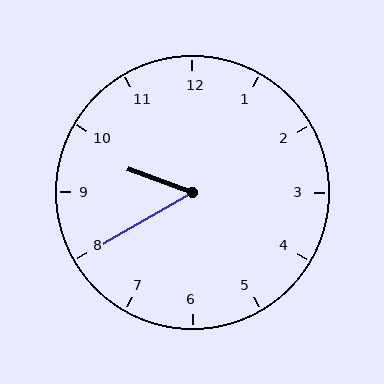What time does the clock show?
9:40.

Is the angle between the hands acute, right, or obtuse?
It is acute.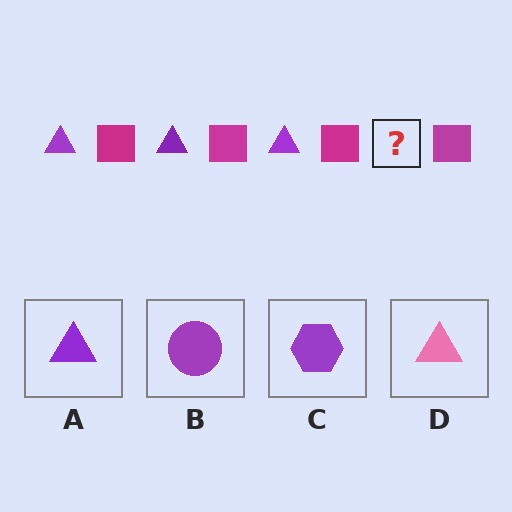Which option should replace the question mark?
Option A.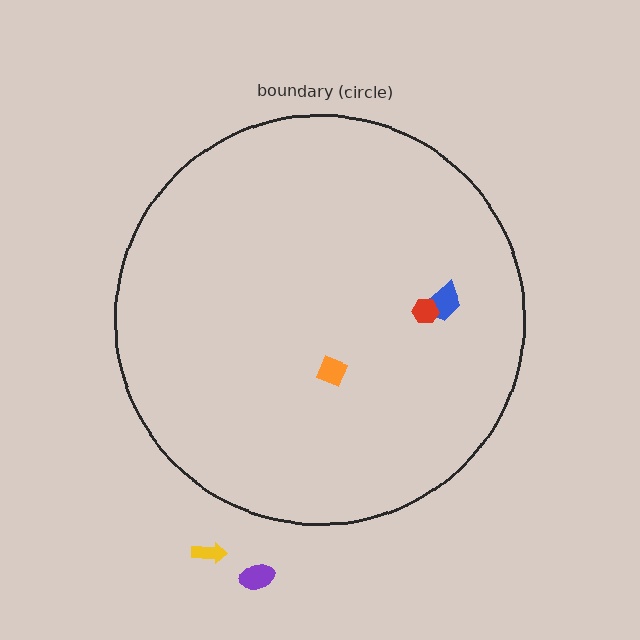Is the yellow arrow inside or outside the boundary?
Outside.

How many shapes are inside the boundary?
3 inside, 2 outside.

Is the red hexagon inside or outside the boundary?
Inside.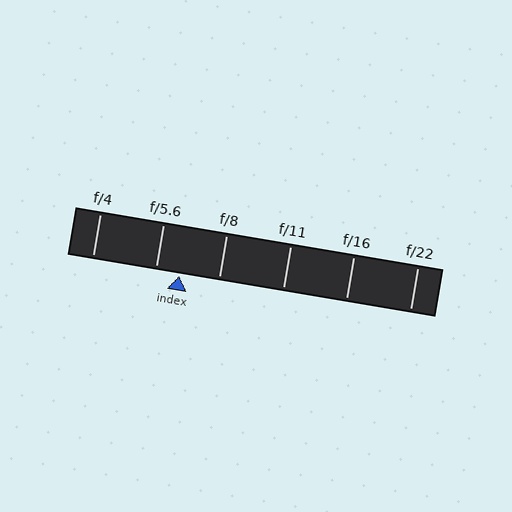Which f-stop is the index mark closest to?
The index mark is closest to f/5.6.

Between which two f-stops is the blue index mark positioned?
The index mark is between f/5.6 and f/8.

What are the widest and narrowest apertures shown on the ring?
The widest aperture shown is f/4 and the narrowest is f/22.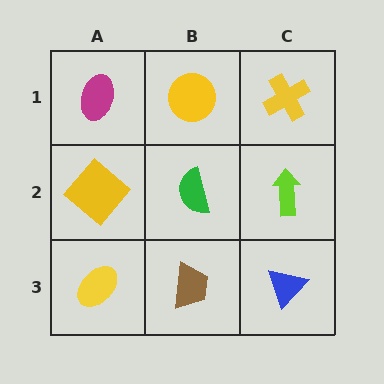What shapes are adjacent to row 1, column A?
A yellow diamond (row 2, column A), a yellow circle (row 1, column B).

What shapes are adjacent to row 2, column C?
A yellow cross (row 1, column C), a blue triangle (row 3, column C), a green semicircle (row 2, column B).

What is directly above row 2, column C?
A yellow cross.